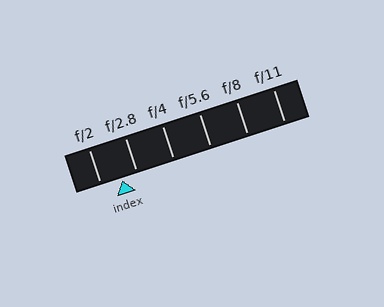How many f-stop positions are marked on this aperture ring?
There are 6 f-stop positions marked.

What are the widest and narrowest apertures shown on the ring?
The widest aperture shown is f/2 and the narrowest is f/11.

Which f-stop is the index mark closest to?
The index mark is closest to f/2.8.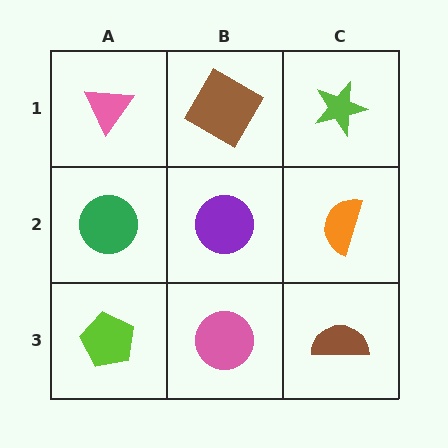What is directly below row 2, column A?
A lime pentagon.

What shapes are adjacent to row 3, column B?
A purple circle (row 2, column B), a lime pentagon (row 3, column A), a brown semicircle (row 3, column C).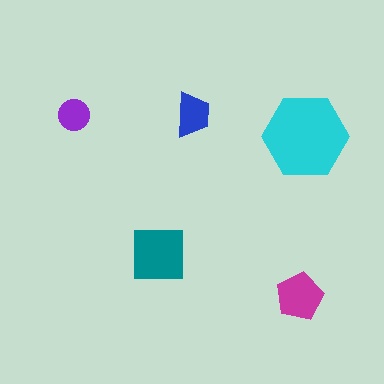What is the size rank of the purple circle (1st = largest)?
5th.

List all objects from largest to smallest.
The cyan hexagon, the teal square, the magenta pentagon, the blue trapezoid, the purple circle.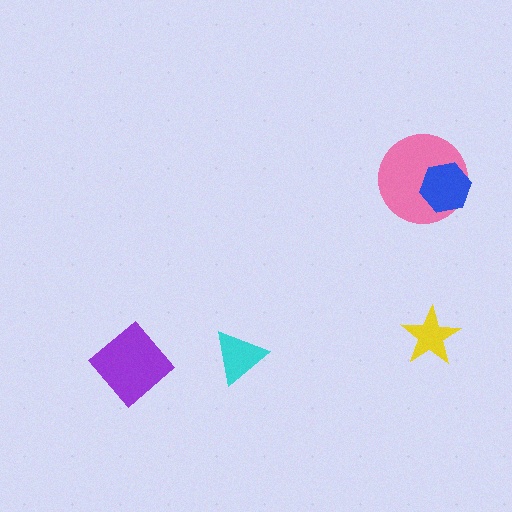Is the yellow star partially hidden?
No, no other shape covers it.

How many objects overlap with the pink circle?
1 object overlaps with the pink circle.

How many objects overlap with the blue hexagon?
1 object overlaps with the blue hexagon.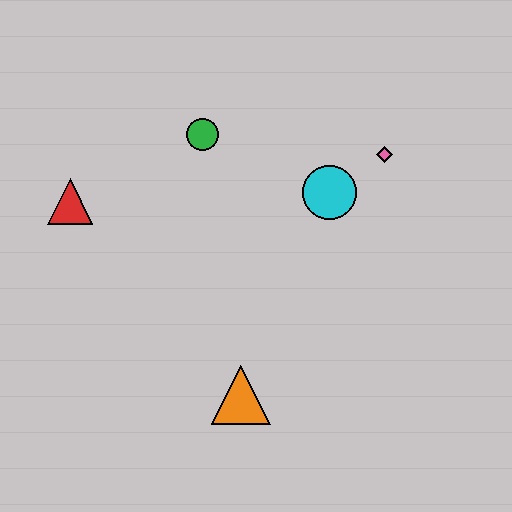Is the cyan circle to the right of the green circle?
Yes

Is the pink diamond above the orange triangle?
Yes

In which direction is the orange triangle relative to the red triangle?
The orange triangle is below the red triangle.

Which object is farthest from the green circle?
The orange triangle is farthest from the green circle.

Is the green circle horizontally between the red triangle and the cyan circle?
Yes